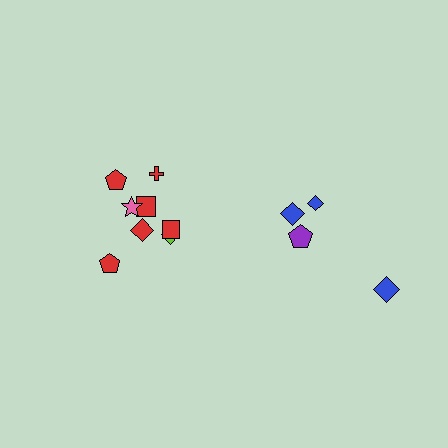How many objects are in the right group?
There are 4 objects.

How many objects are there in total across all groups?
There are 12 objects.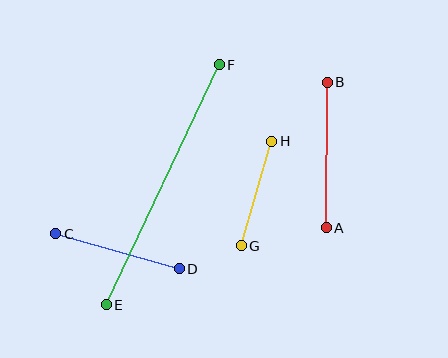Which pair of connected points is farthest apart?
Points E and F are farthest apart.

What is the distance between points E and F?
The distance is approximately 266 pixels.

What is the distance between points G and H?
The distance is approximately 109 pixels.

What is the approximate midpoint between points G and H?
The midpoint is at approximately (257, 193) pixels.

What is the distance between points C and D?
The distance is approximately 128 pixels.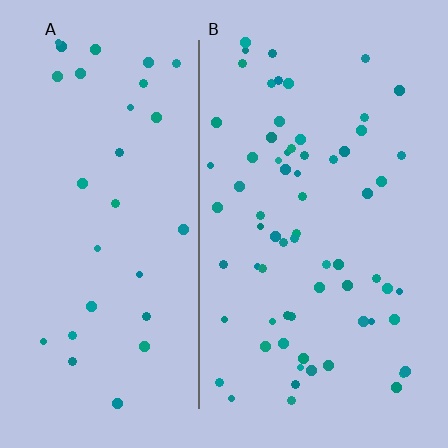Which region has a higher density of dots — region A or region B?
B (the right).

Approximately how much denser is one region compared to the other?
Approximately 2.2× — region B over region A.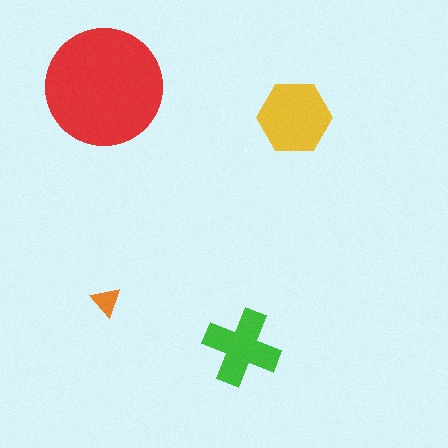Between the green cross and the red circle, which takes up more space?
The red circle.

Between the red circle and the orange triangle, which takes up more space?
The red circle.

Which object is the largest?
The red circle.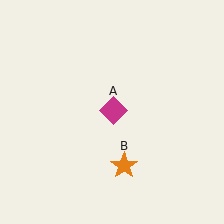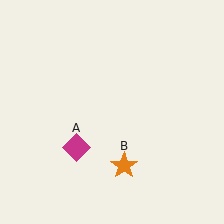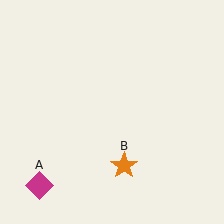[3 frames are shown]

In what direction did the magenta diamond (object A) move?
The magenta diamond (object A) moved down and to the left.